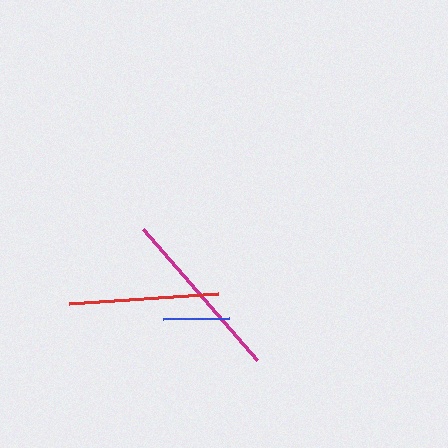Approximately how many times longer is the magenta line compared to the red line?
The magenta line is approximately 1.2 times the length of the red line.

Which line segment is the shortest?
The blue line is the shortest at approximately 66 pixels.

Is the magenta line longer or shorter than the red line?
The magenta line is longer than the red line.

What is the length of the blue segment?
The blue segment is approximately 66 pixels long.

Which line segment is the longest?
The magenta line is the longest at approximately 174 pixels.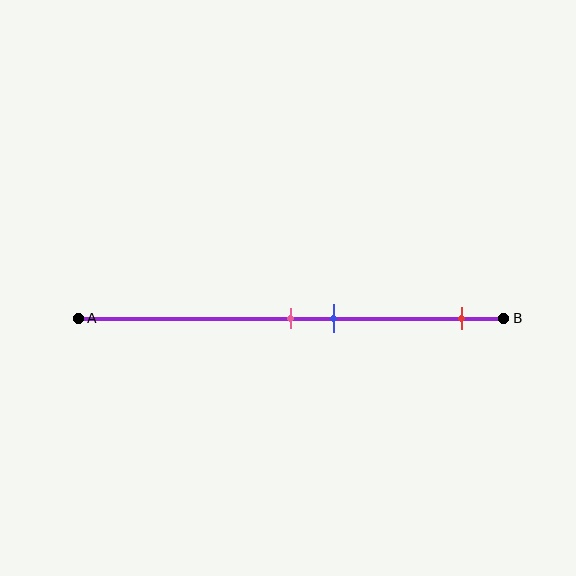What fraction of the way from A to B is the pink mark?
The pink mark is approximately 50% (0.5) of the way from A to B.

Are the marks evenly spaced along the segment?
No, the marks are not evenly spaced.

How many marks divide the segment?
There are 3 marks dividing the segment.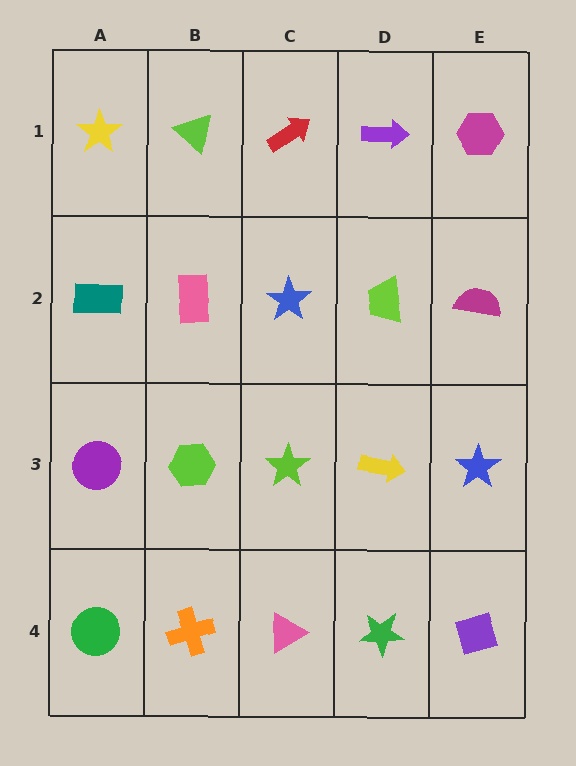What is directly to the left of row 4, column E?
A green star.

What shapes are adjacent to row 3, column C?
A blue star (row 2, column C), a pink triangle (row 4, column C), a lime hexagon (row 3, column B), a yellow arrow (row 3, column D).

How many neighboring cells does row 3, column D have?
4.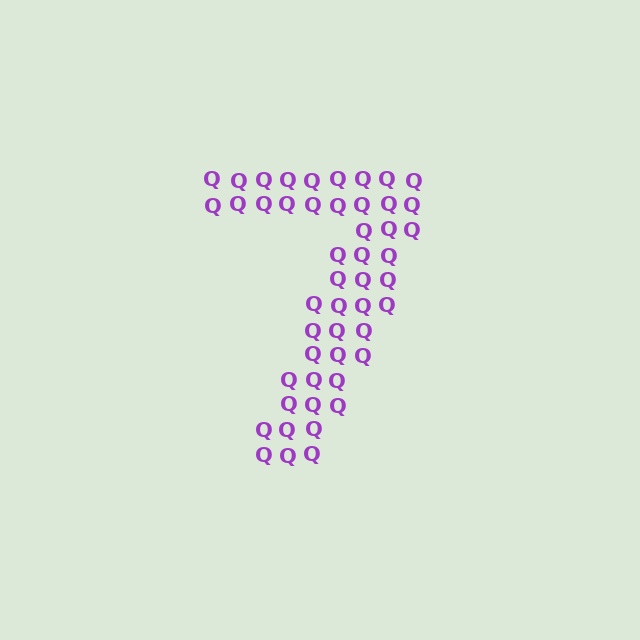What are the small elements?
The small elements are letter Q's.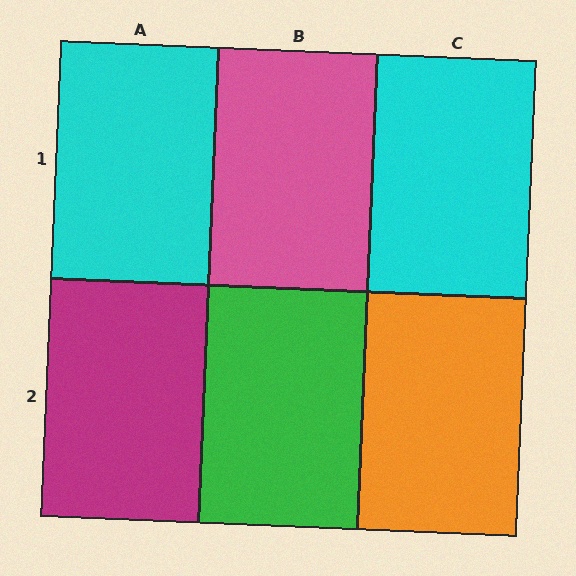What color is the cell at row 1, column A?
Cyan.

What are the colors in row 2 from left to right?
Magenta, green, orange.